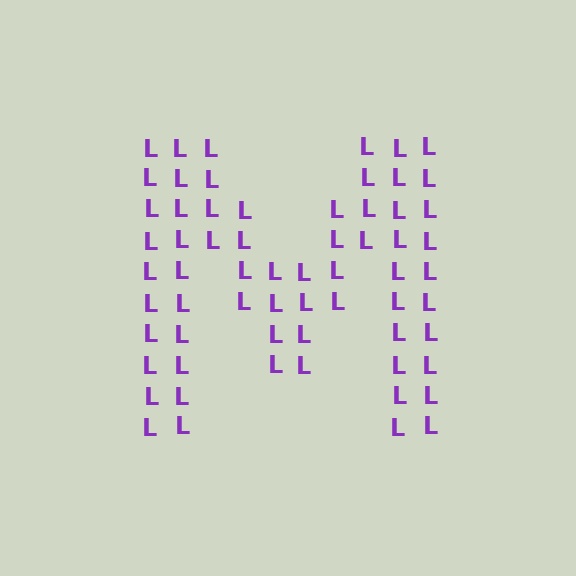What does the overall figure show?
The overall figure shows the letter M.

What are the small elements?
The small elements are letter L's.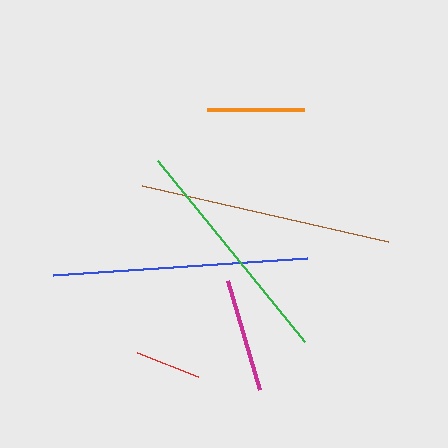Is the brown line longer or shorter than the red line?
The brown line is longer than the red line.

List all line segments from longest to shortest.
From longest to shortest: blue, brown, green, magenta, orange, red.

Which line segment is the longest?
The blue line is the longest at approximately 254 pixels.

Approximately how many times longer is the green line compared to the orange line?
The green line is approximately 2.4 times the length of the orange line.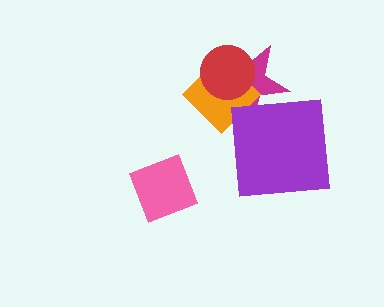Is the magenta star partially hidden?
Yes, it is partially covered by another shape.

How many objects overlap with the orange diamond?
2 objects overlap with the orange diamond.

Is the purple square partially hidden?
No, no other shape covers it.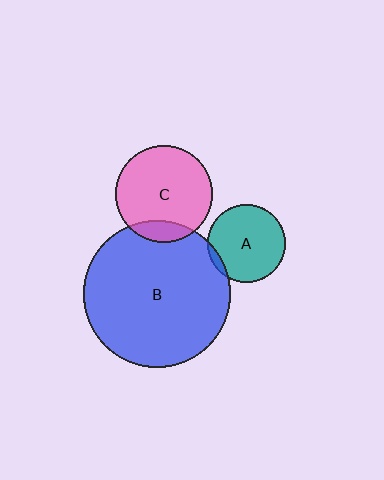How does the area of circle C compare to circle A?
Approximately 1.6 times.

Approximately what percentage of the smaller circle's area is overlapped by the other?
Approximately 5%.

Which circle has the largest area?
Circle B (blue).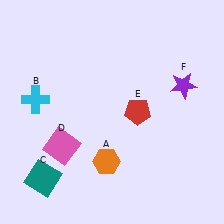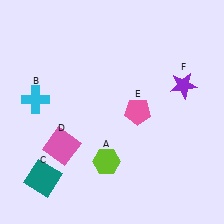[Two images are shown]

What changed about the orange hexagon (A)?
In Image 1, A is orange. In Image 2, it changed to lime.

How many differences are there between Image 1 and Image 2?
There are 2 differences between the two images.